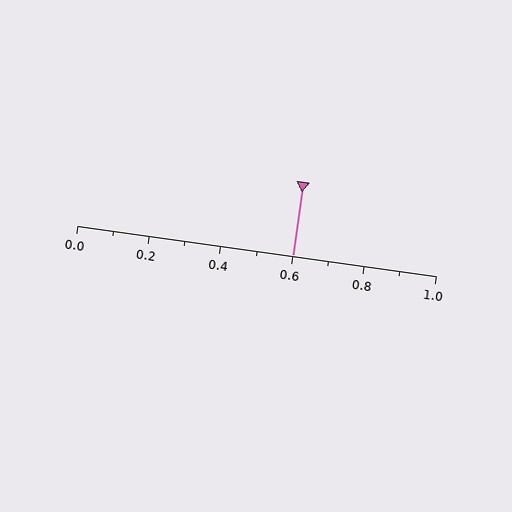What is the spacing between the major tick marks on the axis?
The major ticks are spaced 0.2 apart.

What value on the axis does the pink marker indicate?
The marker indicates approximately 0.6.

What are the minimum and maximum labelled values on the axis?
The axis runs from 0.0 to 1.0.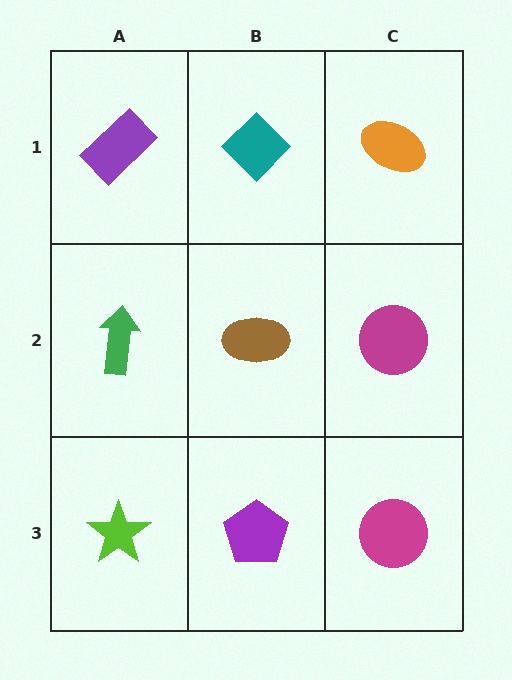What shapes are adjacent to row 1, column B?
A brown ellipse (row 2, column B), a purple rectangle (row 1, column A), an orange ellipse (row 1, column C).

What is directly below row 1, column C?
A magenta circle.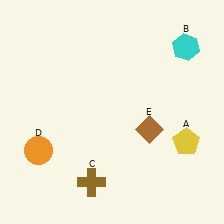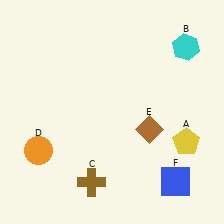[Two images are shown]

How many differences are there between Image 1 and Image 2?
There is 1 difference between the two images.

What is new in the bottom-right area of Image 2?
A blue square (F) was added in the bottom-right area of Image 2.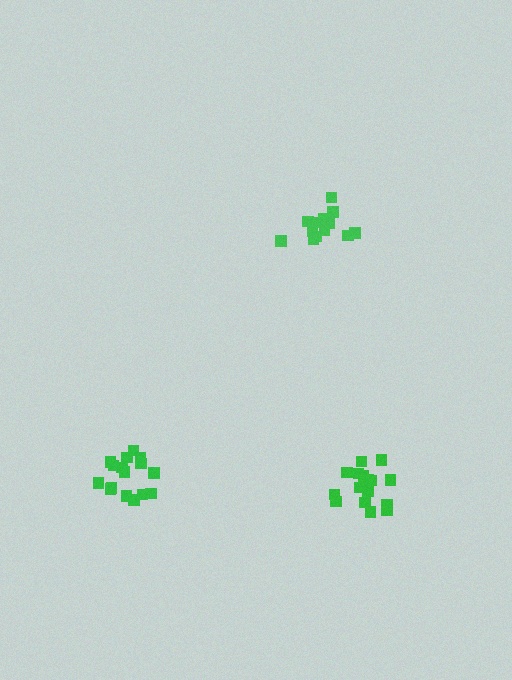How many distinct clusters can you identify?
There are 3 distinct clusters.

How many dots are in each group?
Group 1: 13 dots, Group 2: 16 dots, Group 3: 16 dots (45 total).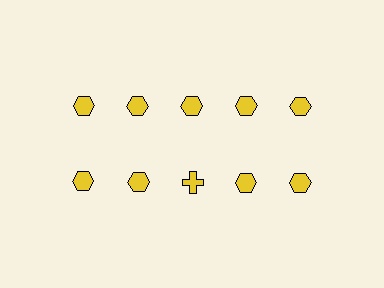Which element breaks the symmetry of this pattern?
The yellow cross in the second row, center column breaks the symmetry. All other shapes are yellow hexagons.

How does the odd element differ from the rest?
It has a different shape: cross instead of hexagon.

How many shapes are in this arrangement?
There are 10 shapes arranged in a grid pattern.